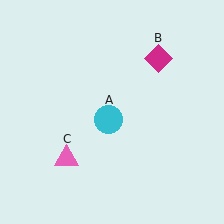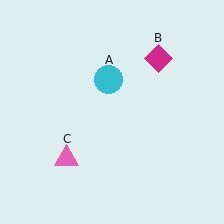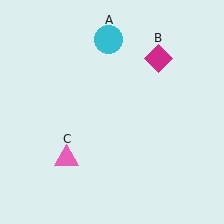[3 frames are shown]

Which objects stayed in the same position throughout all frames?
Magenta diamond (object B) and pink triangle (object C) remained stationary.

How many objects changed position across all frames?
1 object changed position: cyan circle (object A).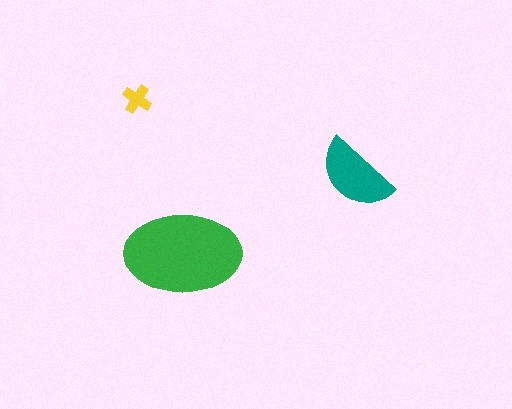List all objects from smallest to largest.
The yellow cross, the teal semicircle, the green ellipse.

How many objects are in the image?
There are 3 objects in the image.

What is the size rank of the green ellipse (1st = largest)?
1st.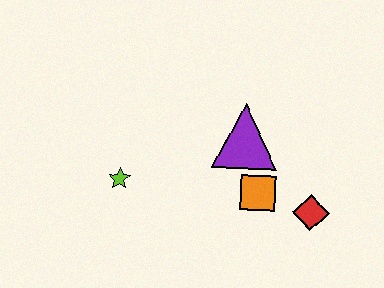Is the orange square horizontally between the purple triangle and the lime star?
No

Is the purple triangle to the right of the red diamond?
No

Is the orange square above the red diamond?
Yes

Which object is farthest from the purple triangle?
The lime star is farthest from the purple triangle.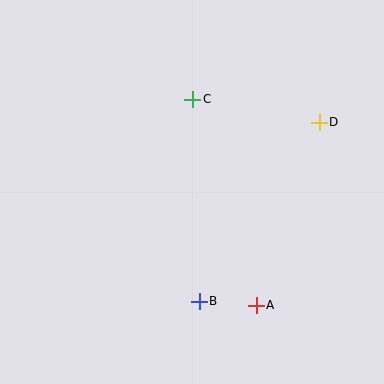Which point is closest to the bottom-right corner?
Point A is closest to the bottom-right corner.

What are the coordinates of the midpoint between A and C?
The midpoint between A and C is at (224, 202).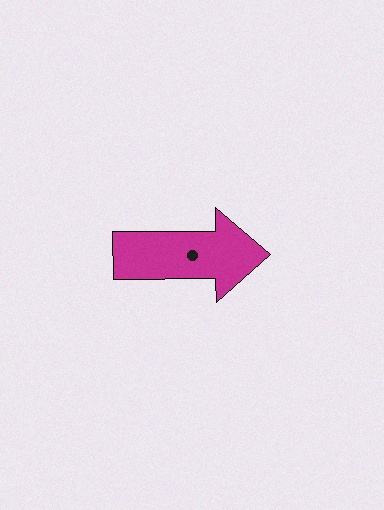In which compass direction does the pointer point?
East.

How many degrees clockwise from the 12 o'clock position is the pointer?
Approximately 90 degrees.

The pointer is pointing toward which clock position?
Roughly 3 o'clock.